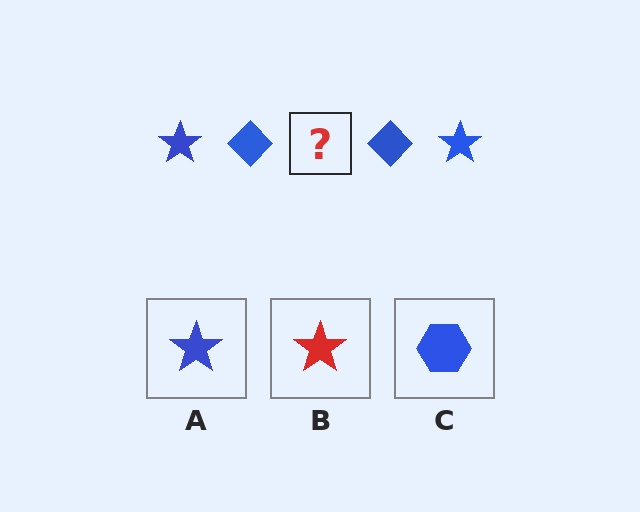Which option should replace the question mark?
Option A.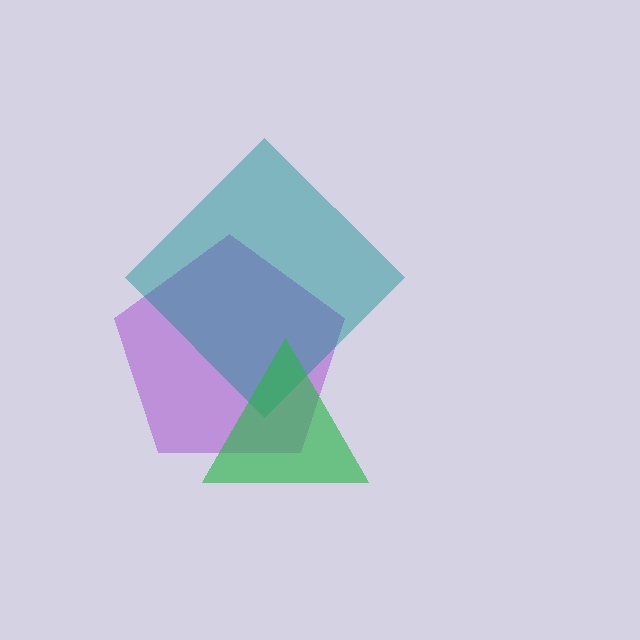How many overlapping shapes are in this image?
There are 3 overlapping shapes in the image.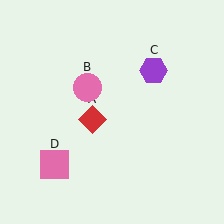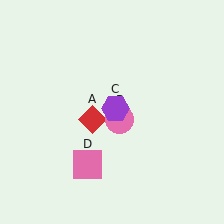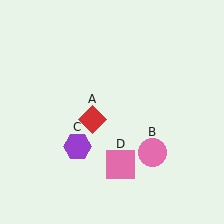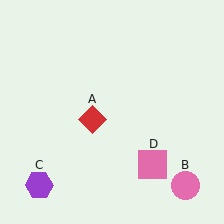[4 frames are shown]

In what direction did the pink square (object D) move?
The pink square (object D) moved right.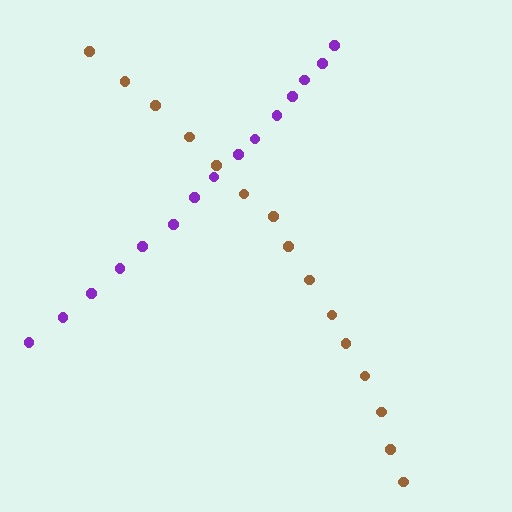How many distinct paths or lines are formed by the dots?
There are 2 distinct paths.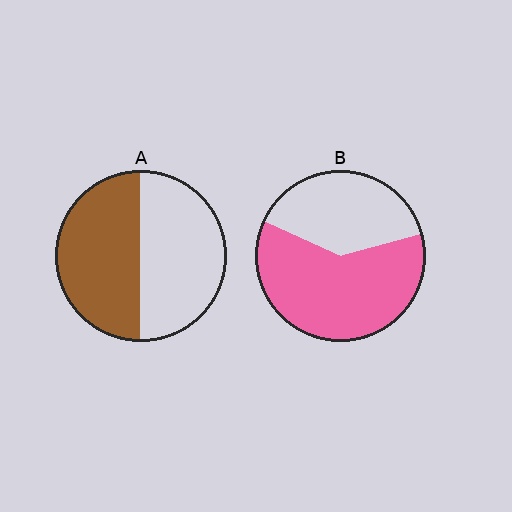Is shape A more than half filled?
Roughly half.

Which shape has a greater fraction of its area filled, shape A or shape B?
Shape B.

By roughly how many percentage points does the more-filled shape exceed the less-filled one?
By roughly 10 percentage points (B over A).